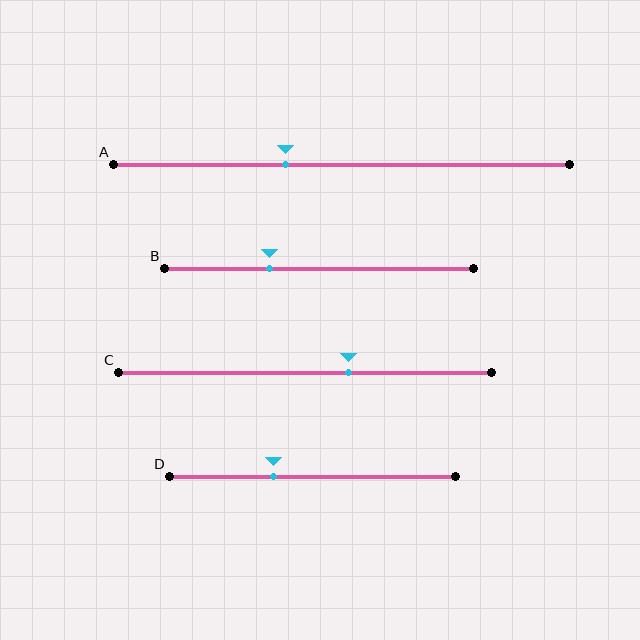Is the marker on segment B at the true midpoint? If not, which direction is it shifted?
No, the marker on segment B is shifted to the left by about 16% of the segment length.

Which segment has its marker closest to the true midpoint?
Segment C has its marker closest to the true midpoint.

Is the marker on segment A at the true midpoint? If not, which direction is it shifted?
No, the marker on segment A is shifted to the left by about 12% of the segment length.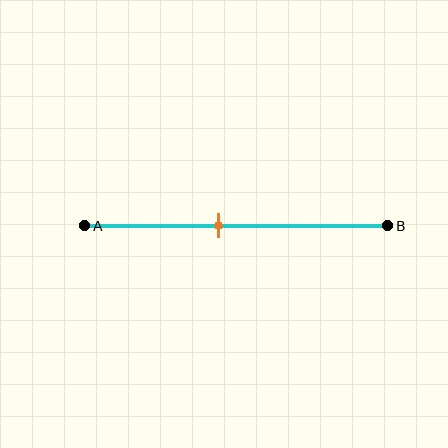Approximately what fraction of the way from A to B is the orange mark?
The orange mark is approximately 45% of the way from A to B.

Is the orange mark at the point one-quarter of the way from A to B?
No, the mark is at about 45% from A, not at the 25% one-quarter point.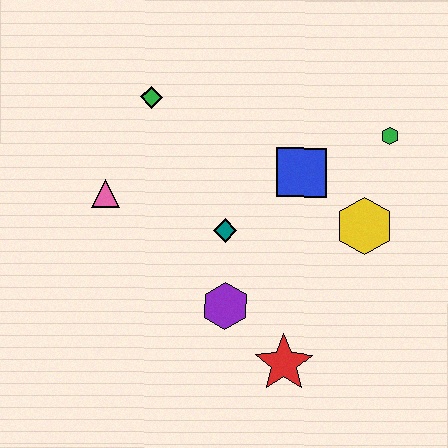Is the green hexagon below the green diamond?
Yes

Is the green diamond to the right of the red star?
No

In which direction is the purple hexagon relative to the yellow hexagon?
The purple hexagon is to the left of the yellow hexagon.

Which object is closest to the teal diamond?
The purple hexagon is closest to the teal diamond.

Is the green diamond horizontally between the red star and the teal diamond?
No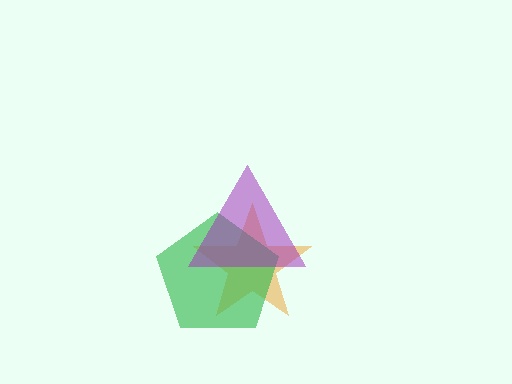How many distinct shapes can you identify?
There are 3 distinct shapes: an orange star, a green pentagon, a purple triangle.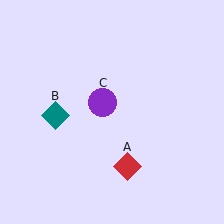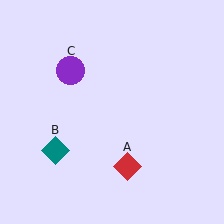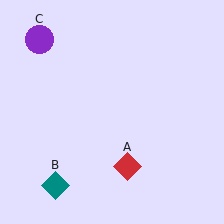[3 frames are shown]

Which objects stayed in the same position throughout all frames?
Red diamond (object A) remained stationary.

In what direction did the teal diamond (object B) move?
The teal diamond (object B) moved down.